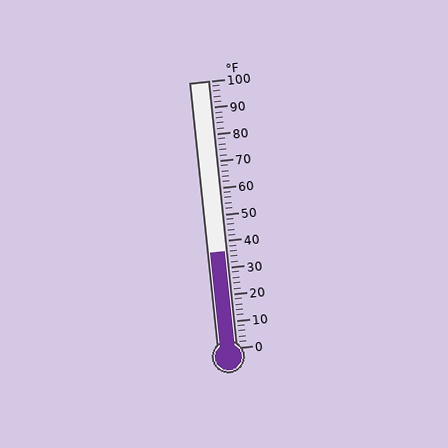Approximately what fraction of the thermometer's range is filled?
The thermometer is filled to approximately 35% of its range.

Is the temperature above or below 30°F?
The temperature is above 30°F.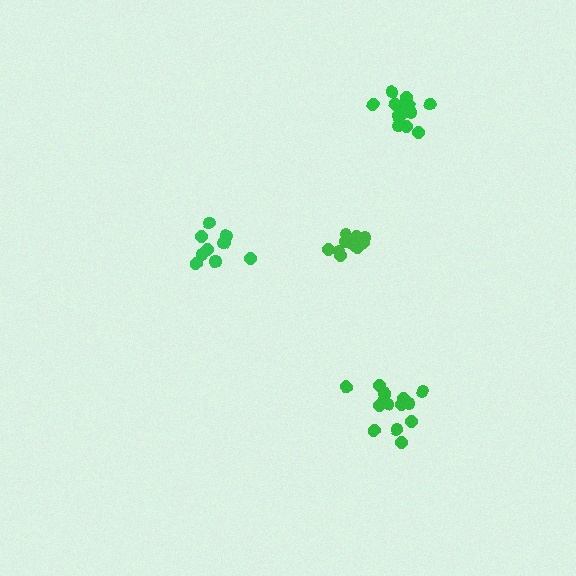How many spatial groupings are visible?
There are 4 spatial groupings.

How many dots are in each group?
Group 1: 15 dots, Group 2: 11 dots, Group 3: 12 dots, Group 4: 14 dots (52 total).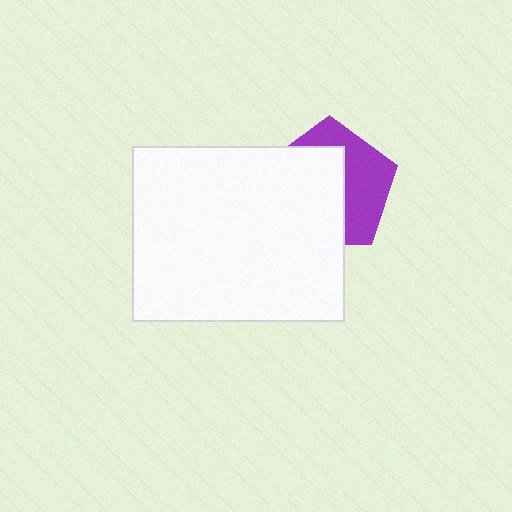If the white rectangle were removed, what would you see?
You would see the complete purple pentagon.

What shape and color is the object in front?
The object in front is a white rectangle.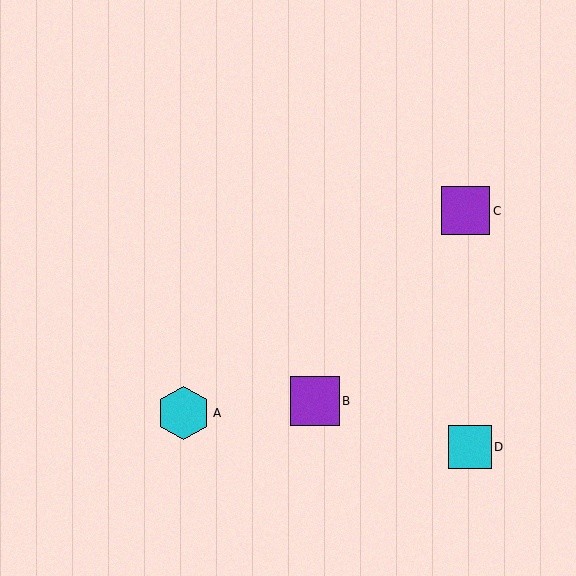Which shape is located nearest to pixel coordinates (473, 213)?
The purple square (labeled C) at (466, 211) is nearest to that location.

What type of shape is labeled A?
Shape A is a cyan hexagon.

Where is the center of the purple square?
The center of the purple square is at (466, 211).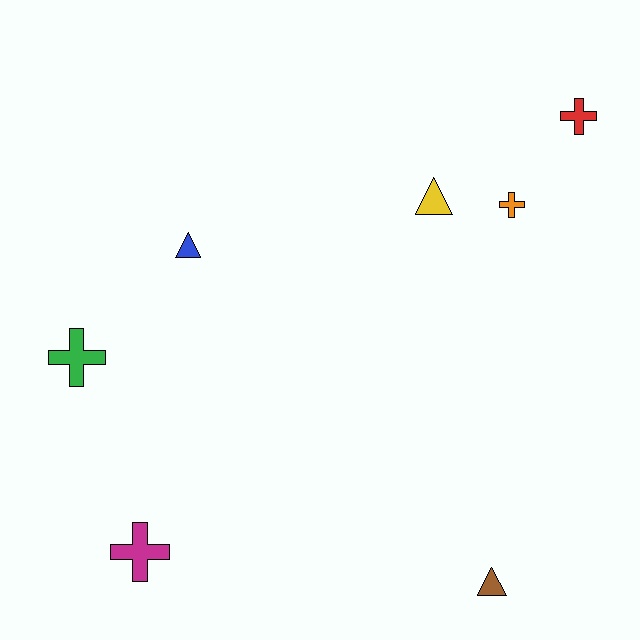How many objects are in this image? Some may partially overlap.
There are 7 objects.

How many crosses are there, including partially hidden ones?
There are 4 crosses.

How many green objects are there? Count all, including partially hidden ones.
There is 1 green object.